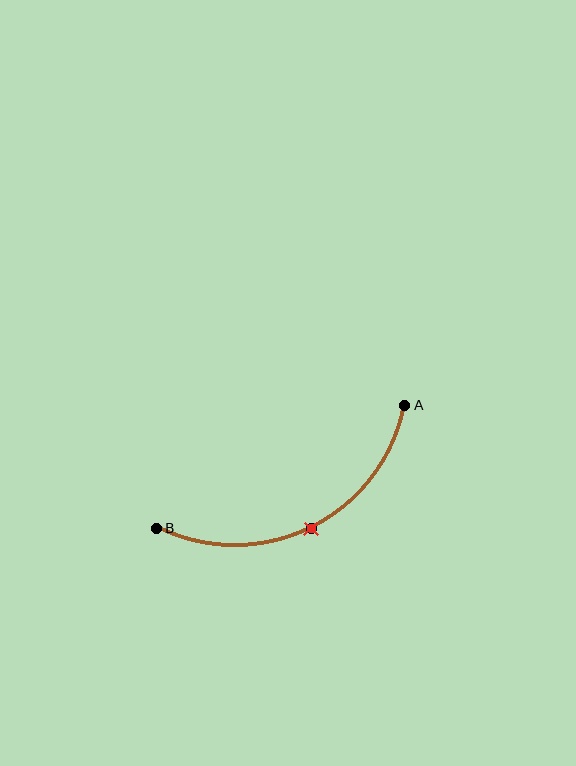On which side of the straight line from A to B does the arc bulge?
The arc bulges below the straight line connecting A and B.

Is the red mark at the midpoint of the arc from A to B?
Yes. The red mark lies on the arc at equal arc-length from both A and B — it is the arc midpoint.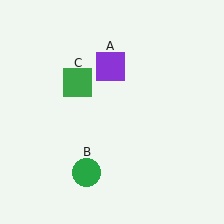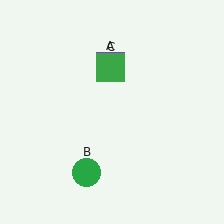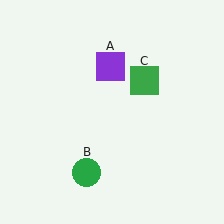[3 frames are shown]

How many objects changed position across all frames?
1 object changed position: green square (object C).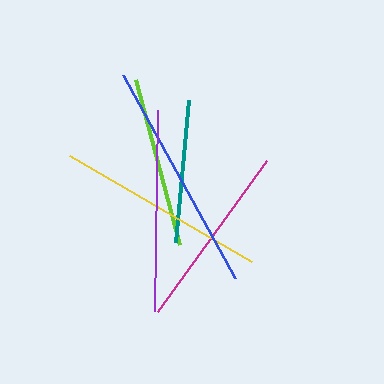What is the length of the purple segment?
The purple segment is approximately 202 pixels long.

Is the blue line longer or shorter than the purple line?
The blue line is longer than the purple line.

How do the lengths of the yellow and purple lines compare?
The yellow and purple lines are approximately the same length.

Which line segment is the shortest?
The teal line is the shortest at approximately 142 pixels.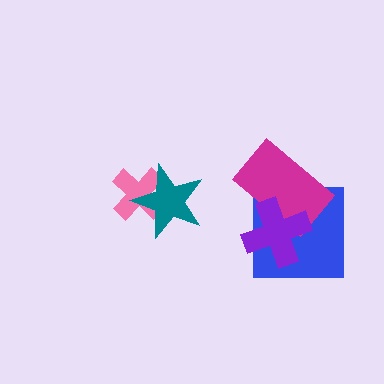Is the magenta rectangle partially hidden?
Yes, it is partially covered by another shape.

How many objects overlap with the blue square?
2 objects overlap with the blue square.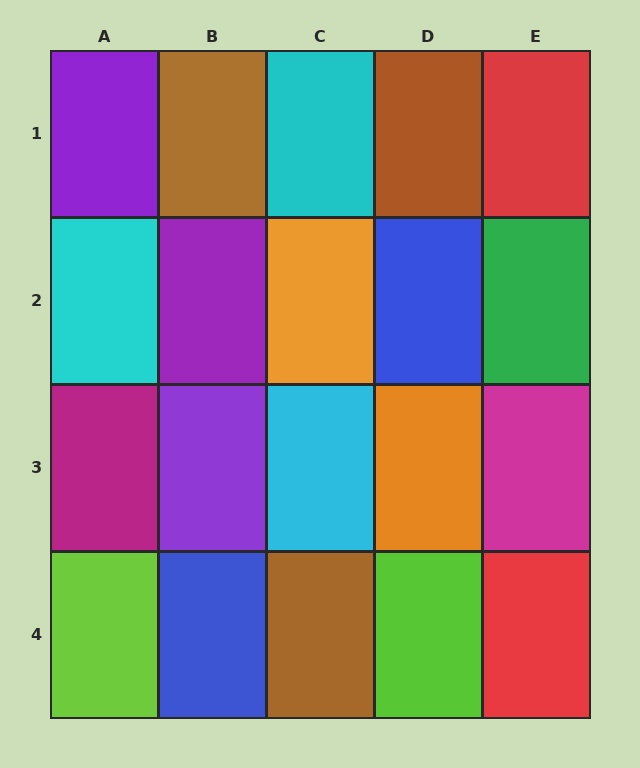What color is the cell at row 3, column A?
Magenta.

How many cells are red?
2 cells are red.